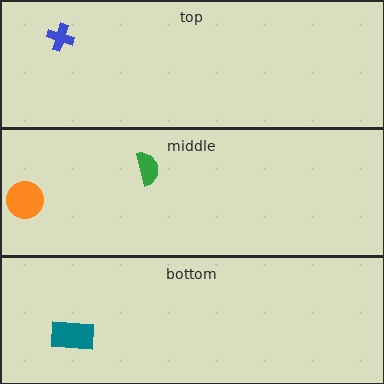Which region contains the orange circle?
The middle region.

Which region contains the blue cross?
The top region.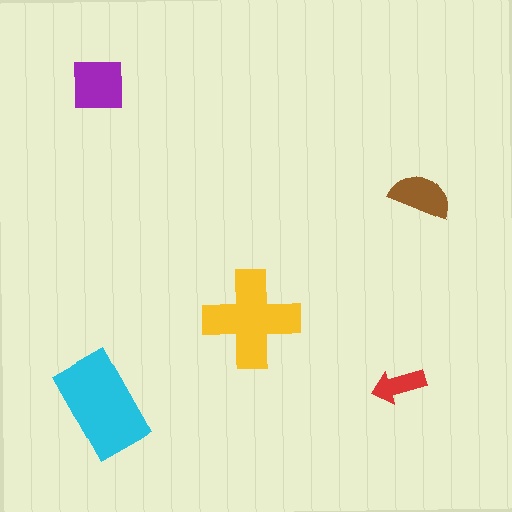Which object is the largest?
The cyan rectangle.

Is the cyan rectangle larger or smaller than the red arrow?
Larger.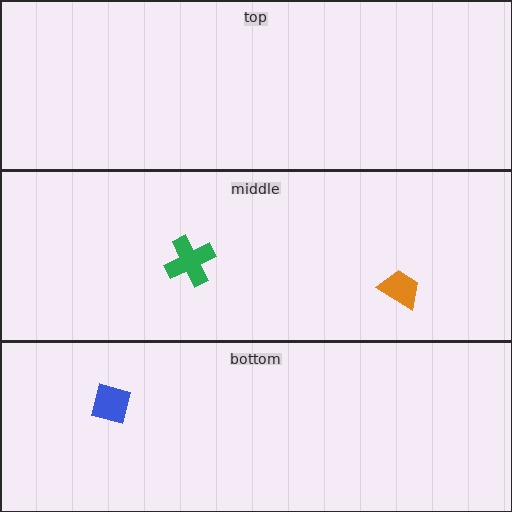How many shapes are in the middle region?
2.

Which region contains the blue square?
The bottom region.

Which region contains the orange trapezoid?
The middle region.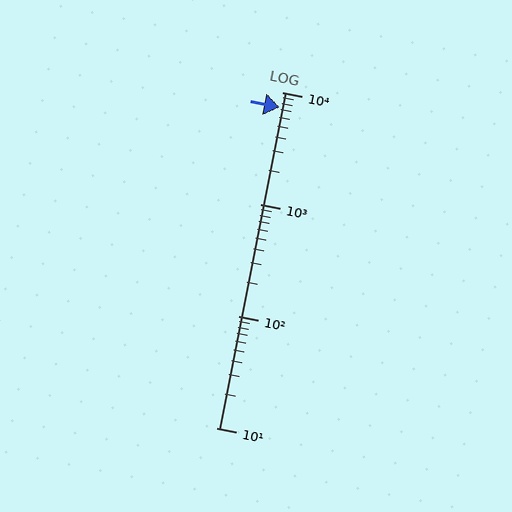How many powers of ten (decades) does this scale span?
The scale spans 3 decades, from 10 to 10000.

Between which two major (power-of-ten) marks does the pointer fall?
The pointer is between 1000 and 10000.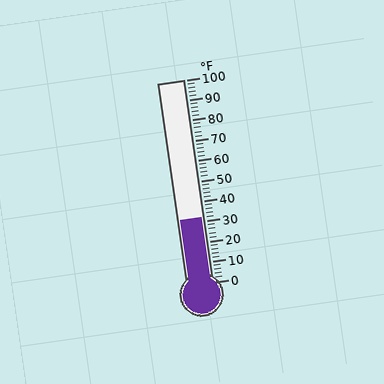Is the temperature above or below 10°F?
The temperature is above 10°F.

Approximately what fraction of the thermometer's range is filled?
The thermometer is filled to approximately 30% of its range.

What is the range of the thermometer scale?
The thermometer scale ranges from 0°F to 100°F.